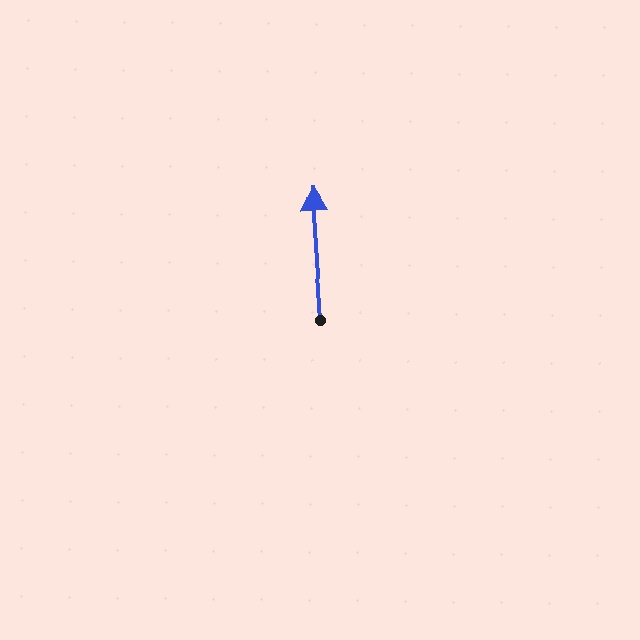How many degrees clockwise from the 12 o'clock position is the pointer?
Approximately 356 degrees.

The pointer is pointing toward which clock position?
Roughly 12 o'clock.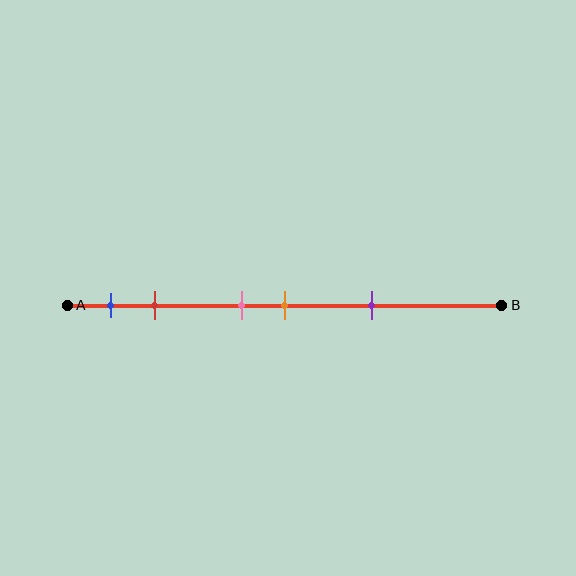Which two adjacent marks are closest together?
The pink and orange marks are the closest adjacent pair.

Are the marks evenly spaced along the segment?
No, the marks are not evenly spaced.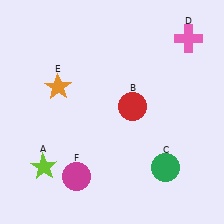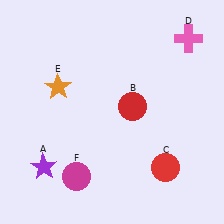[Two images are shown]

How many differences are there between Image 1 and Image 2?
There are 2 differences between the two images.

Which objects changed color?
A changed from lime to purple. C changed from green to red.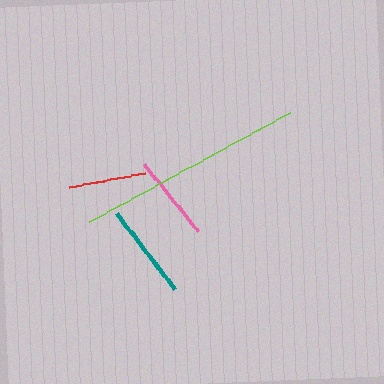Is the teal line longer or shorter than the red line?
The teal line is longer than the red line.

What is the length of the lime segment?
The lime segment is approximately 229 pixels long.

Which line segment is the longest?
The lime line is the longest at approximately 229 pixels.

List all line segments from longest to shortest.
From longest to shortest: lime, teal, pink, red.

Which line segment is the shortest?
The red line is the shortest at approximately 77 pixels.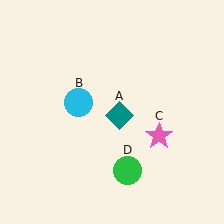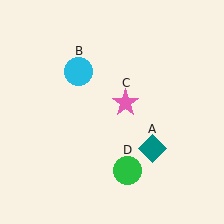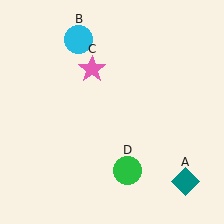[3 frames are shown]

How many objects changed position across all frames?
3 objects changed position: teal diamond (object A), cyan circle (object B), pink star (object C).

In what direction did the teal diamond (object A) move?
The teal diamond (object A) moved down and to the right.